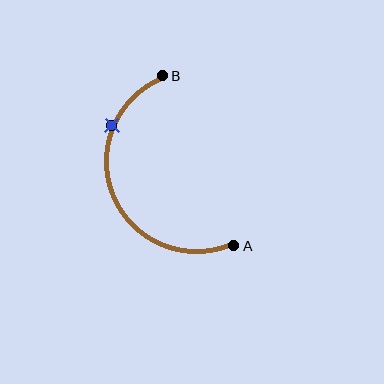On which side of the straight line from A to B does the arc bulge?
The arc bulges to the left of the straight line connecting A and B.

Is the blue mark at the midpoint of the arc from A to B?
No. The blue mark lies on the arc but is closer to endpoint B. The arc midpoint would be at the point on the curve equidistant along the arc from both A and B.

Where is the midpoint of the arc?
The arc midpoint is the point on the curve farthest from the straight line joining A and B. It sits to the left of that line.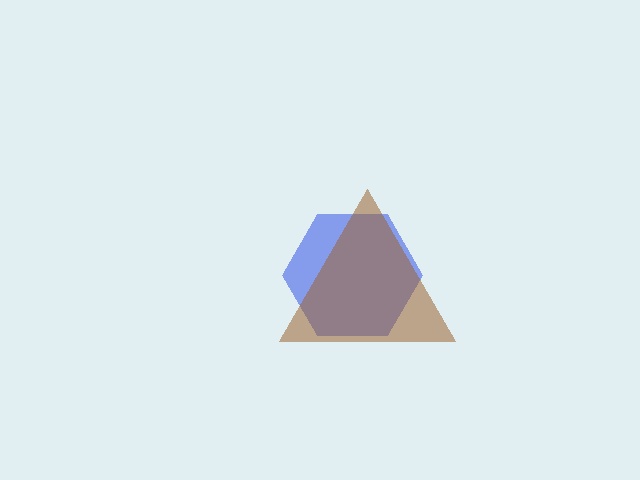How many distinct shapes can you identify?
There are 2 distinct shapes: a blue hexagon, a brown triangle.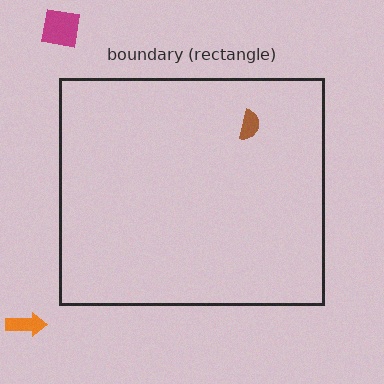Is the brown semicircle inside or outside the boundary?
Inside.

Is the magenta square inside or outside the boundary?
Outside.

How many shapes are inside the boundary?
1 inside, 2 outside.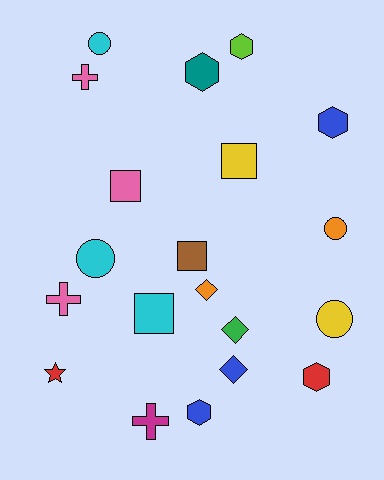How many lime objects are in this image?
There is 1 lime object.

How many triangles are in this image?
There are no triangles.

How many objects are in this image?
There are 20 objects.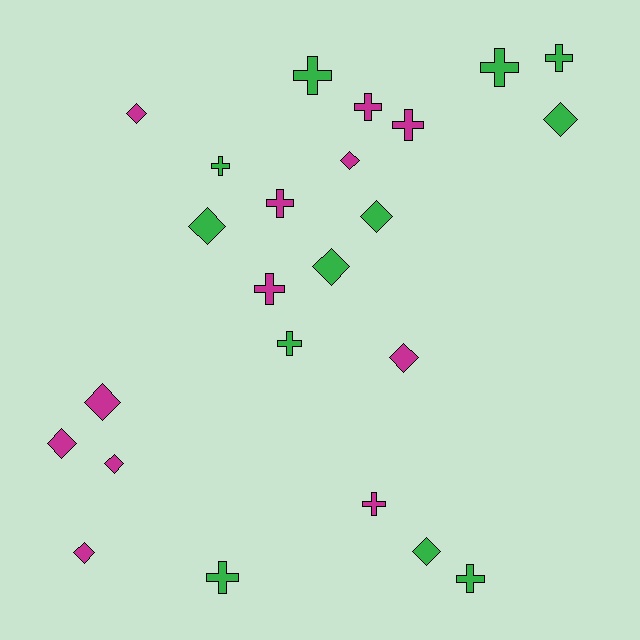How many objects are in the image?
There are 24 objects.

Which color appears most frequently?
Magenta, with 12 objects.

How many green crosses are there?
There are 7 green crosses.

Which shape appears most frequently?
Diamond, with 12 objects.